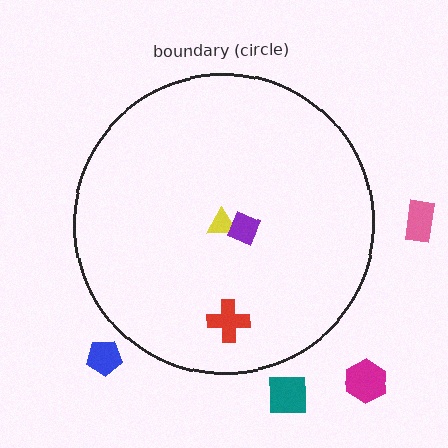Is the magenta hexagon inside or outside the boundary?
Outside.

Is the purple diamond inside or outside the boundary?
Inside.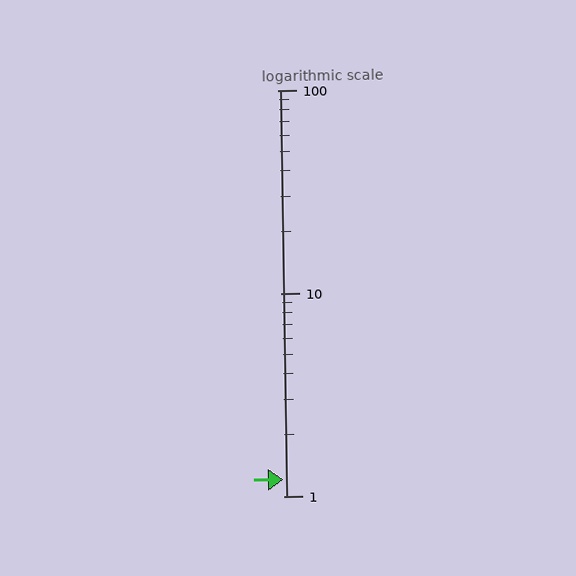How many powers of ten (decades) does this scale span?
The scale spans 2 decades, from 1 to 100.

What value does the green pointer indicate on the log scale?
The pointer indicates approximately 1.2.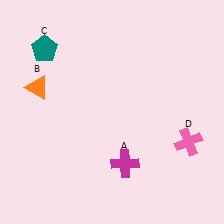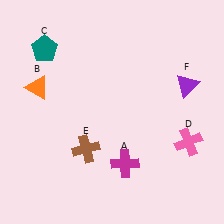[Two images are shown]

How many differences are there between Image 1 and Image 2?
There are 2 differences between the two images.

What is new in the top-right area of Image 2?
A purple triangle (F) was added in the top-right area of Image 2.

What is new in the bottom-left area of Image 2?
A brown cross (E) was added in the bottom-left area of Image 2.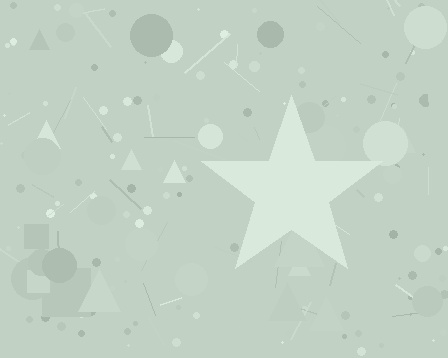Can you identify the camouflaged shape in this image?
The camouflaged shape is a star.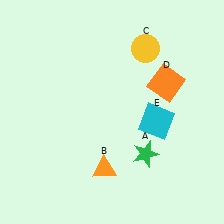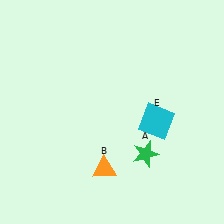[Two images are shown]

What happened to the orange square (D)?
The orange square (D) was removed in Image 2. It was in the top-right area of Image 1.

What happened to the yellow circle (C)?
The yellow circle (C) was removed in Image 2. It was in the top-right area of Image 1.